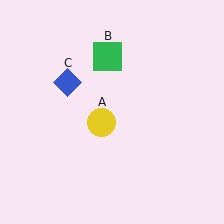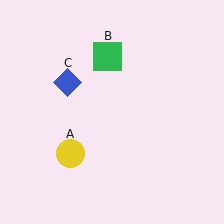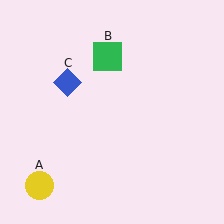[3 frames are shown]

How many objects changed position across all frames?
1 object changed position: yellow circle (object A).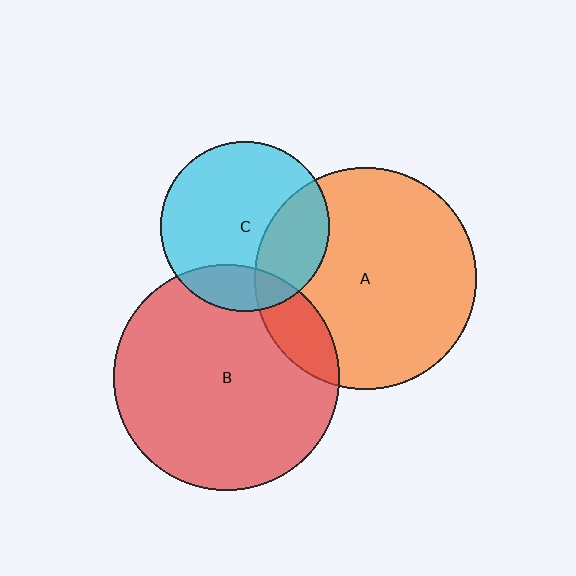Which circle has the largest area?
Circle B (red).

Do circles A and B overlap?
Yes.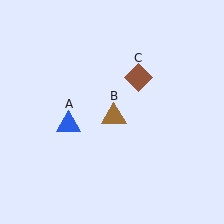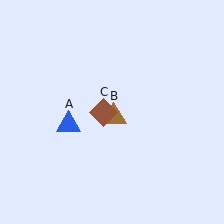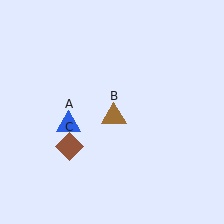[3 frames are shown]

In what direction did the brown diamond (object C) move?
The brown diamond (object C) moved down and to the left.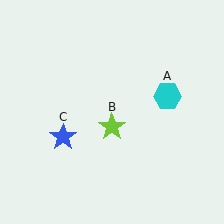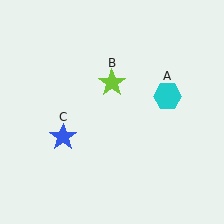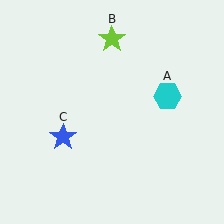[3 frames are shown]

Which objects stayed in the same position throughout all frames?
Cyan hexagon (object A) and blue star (object C) remained stationary.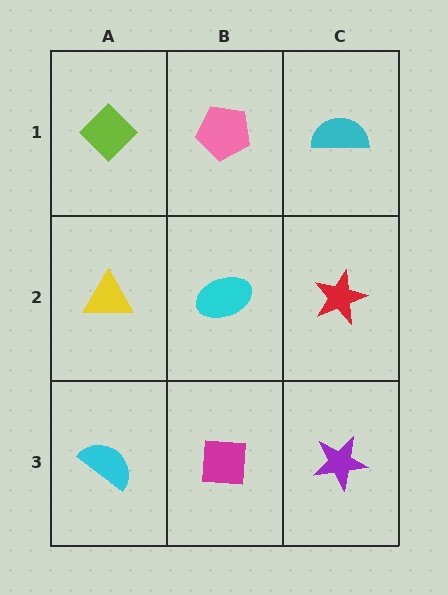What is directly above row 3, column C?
A red star.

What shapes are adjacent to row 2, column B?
A pink pentagon (row 1, column B), a magenta square (row 3, column B), a yellow triangle (row 2, column A), a red star (row 2, column C).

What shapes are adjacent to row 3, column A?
A yellow triangle (row 2, column A), a magenta square (row 3, column B).